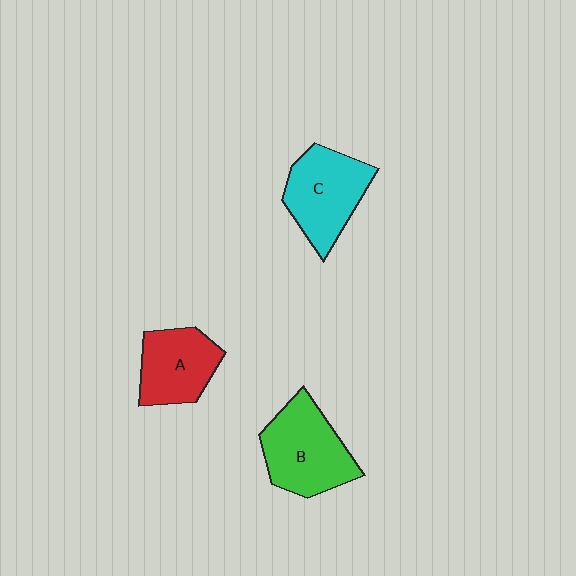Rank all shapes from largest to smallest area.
From largest to smallest: B (green), C (cyan), A (red).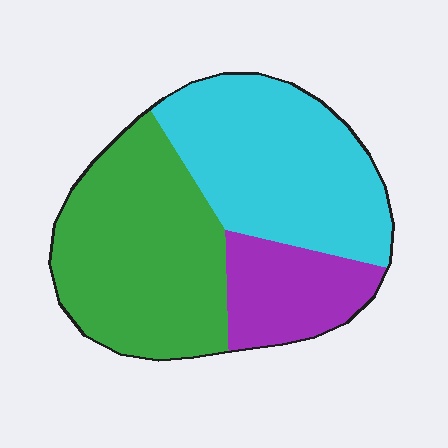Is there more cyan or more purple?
Cyan.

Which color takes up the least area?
Purple, at roughly 20%.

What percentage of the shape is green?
Green takes up about two fifths (2/5) of the shape.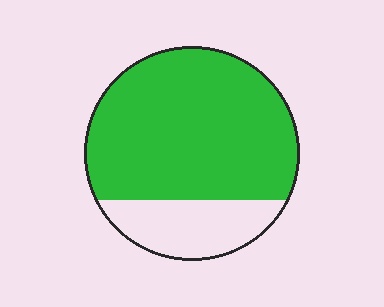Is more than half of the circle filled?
Yes.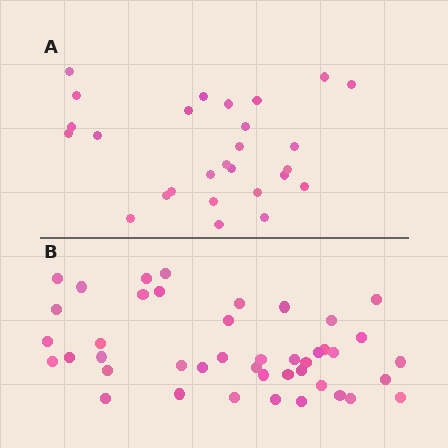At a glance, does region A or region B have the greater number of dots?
Region B (the bottom region) has more dots.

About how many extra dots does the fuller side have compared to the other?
Region B has approximately 15 more dots than region A.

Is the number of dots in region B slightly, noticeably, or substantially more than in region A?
Region B has substantially more. The ratio is roughly 1.6 to 1.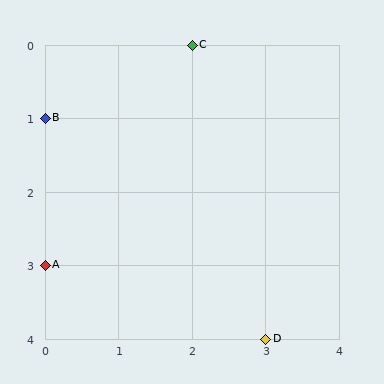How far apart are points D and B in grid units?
Points D and B are 3 columns and 3 rows apart (about 4.2 grid units diagonally).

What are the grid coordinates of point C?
Point C is at grid coordinates (2, 0).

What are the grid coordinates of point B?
Point B is at grid coordinates (0, 1).